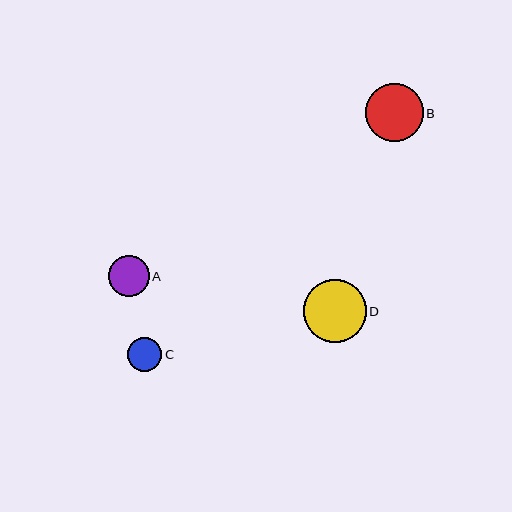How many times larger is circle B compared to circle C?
Circle B is approximately 1.7 times the size of circle C.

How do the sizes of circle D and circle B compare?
Circle D and circle B are approximately the same size.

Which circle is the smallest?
Circle C is the smallest with a size of approximately 35 pixels.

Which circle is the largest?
Circle D is the largest with a size of approximately 63 pixels.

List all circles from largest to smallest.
From largest to smallest: D, B, A, C.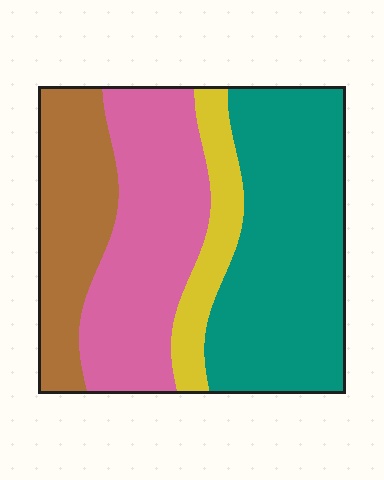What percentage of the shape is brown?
Brown takes up about one fifth (1/5) of the shape.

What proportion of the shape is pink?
Pink covers about 30% of the shape.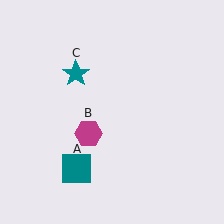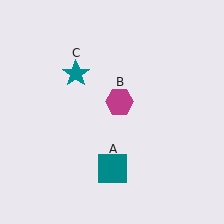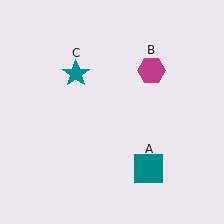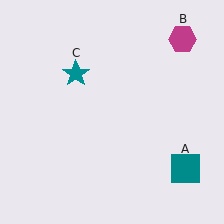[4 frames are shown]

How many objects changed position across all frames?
2 objects changed position: teal square (object A), magenta hexagon (object B).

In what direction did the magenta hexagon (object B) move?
The magenta hexagon (object B) moved up and to the right.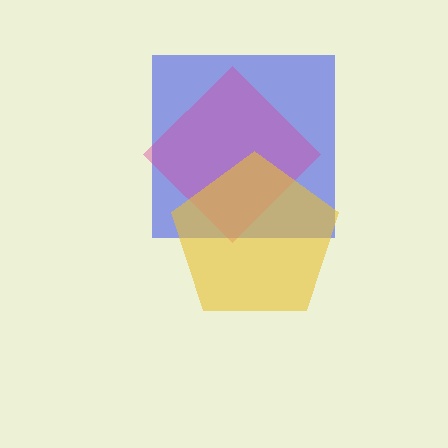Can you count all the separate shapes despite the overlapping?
Yes, there are 3 separate shapes.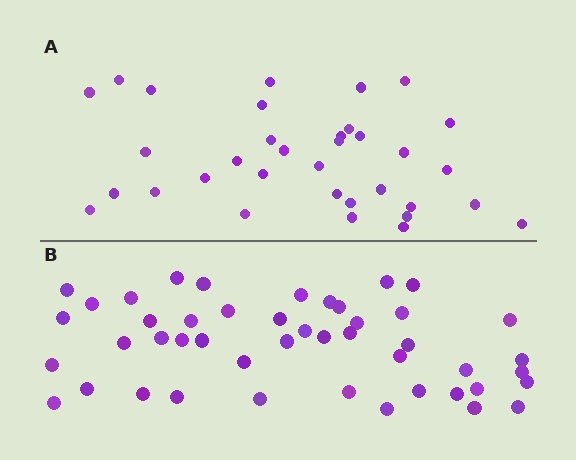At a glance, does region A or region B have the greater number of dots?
Region B (the bottom region) has more dots.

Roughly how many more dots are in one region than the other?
Region B has roughly 12 or so more dots than region A.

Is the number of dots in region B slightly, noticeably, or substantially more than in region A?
Region B has noticeably more, but not dramatically so. The ratio is roughly 1.4 to 1.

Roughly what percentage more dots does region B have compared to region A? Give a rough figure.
About 35% more.